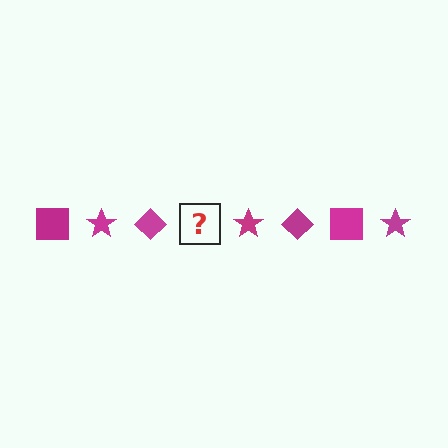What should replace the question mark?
The question mark should be replaced with a magenta square.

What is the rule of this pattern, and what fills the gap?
The rule is that the pattern cycles through square, star, diamond shapes in magenta. The gap should be filled with a magenta square.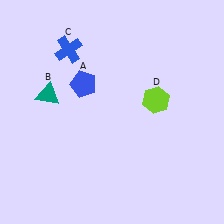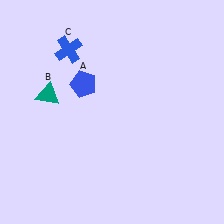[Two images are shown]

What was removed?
The lime hexagon (D) was removed in Image 2.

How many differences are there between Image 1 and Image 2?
There is 1 difference between the two images.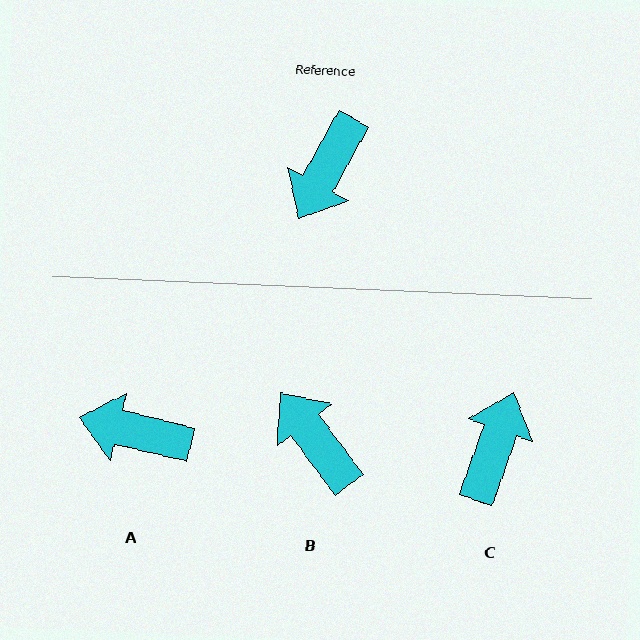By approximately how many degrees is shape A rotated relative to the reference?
Approximately 75 degrees clockwise.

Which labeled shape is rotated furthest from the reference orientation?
C, about 170 degrees away.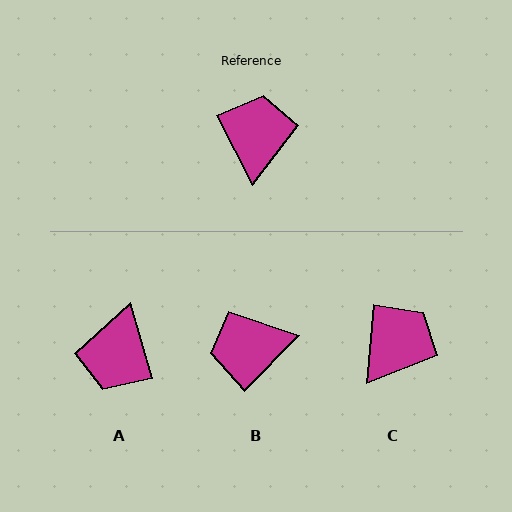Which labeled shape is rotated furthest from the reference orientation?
A, about 169 degrees away.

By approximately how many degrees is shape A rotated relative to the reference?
Approximately 169 degrees counter-clockwise.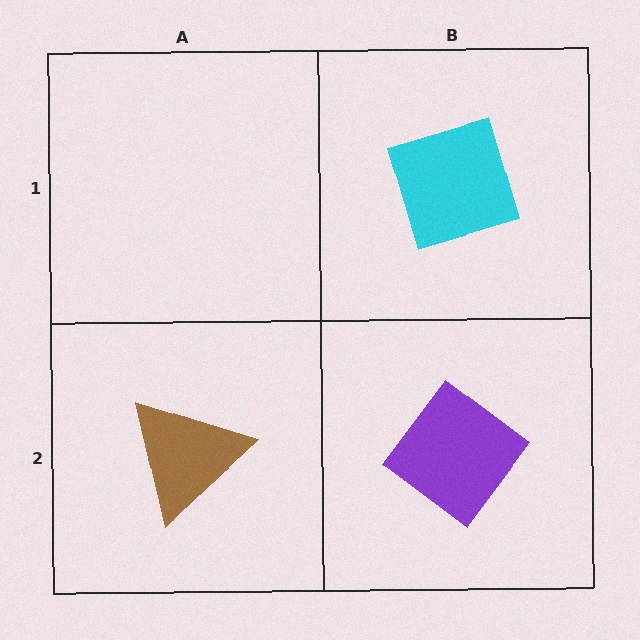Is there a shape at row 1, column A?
No, that cell is empty.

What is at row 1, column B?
A cyan diamond.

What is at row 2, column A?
A brown triangle.